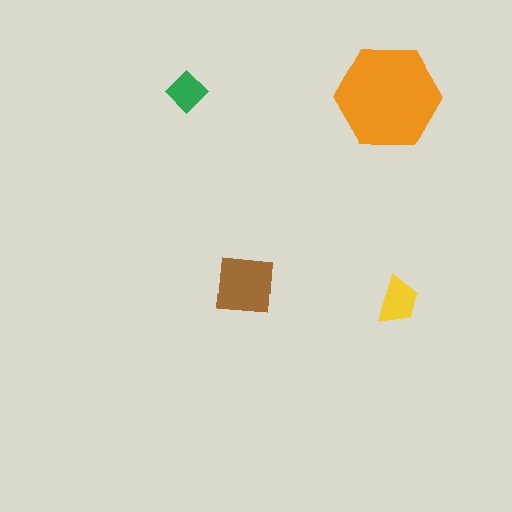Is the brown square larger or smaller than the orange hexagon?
Smaller.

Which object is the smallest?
The green diamond.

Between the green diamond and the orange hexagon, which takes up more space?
The orange hexagon.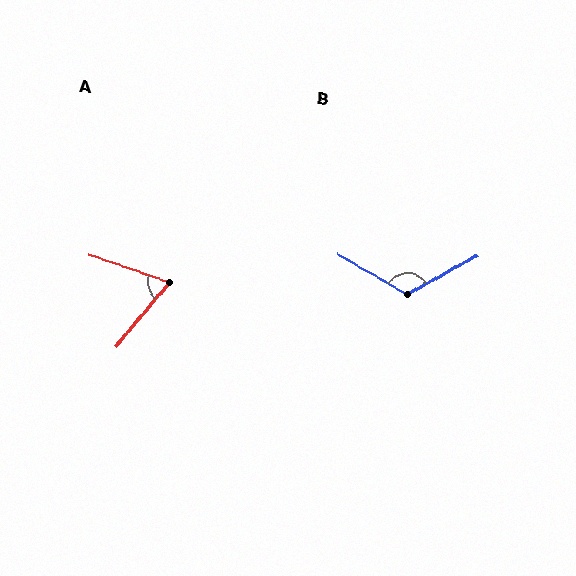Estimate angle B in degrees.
Approximately 121 degrees.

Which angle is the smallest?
A, at approximately 69 degrees.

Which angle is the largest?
B, at approximately 121 degrees.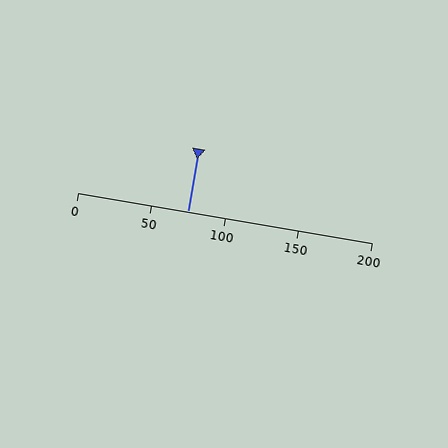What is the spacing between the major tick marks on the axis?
The major ticks are spaced 50 apart.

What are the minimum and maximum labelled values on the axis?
The axis runs from 0 to 200.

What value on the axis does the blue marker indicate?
The marker indicates approximately 75.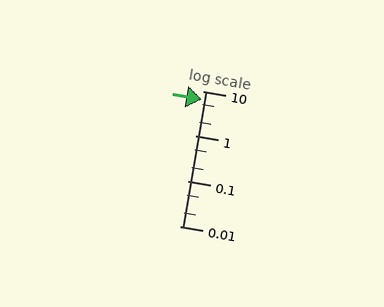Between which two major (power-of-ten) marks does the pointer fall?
The pointer is between 1 and 10.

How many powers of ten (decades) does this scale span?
The scale spans 3 decades, from 0.01 to 10.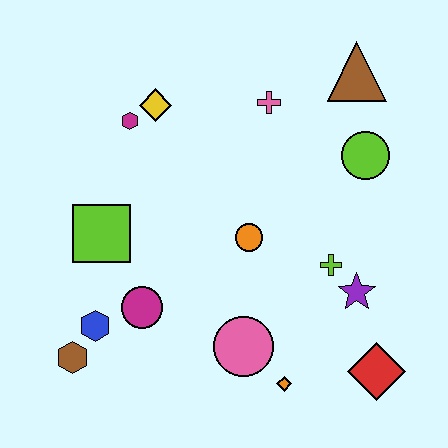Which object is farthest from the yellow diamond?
The red diamond is farthest from the yellow diamond.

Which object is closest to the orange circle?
The lime cross is closest to the orange circle.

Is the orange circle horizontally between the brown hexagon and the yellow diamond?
No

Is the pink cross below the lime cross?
No